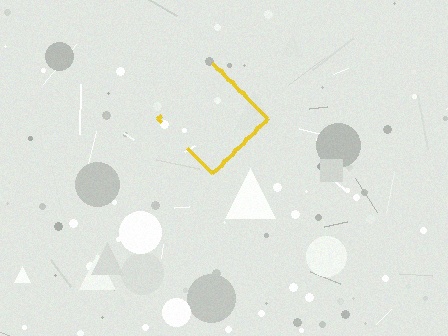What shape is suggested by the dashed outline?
The dashed outline suggests a diamond.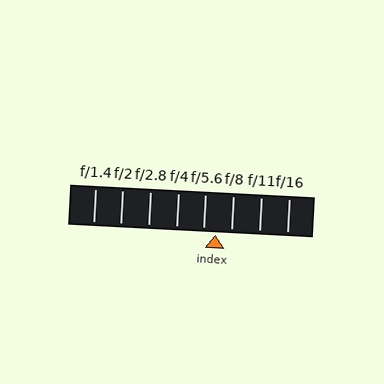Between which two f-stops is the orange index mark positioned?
The index mark is between f/5.6 and f/8.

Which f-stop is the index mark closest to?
The index mark is closest to f/5.6.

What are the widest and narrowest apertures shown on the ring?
The widest aperture shown is f/1.4 and the narrowest is f/16.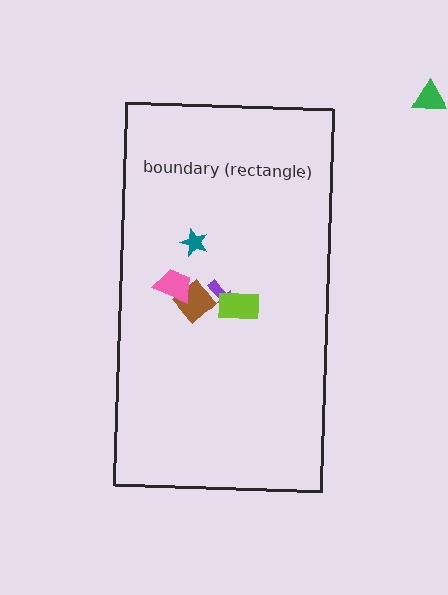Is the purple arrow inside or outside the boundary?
Inside.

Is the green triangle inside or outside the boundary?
Outside.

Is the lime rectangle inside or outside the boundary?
Inside.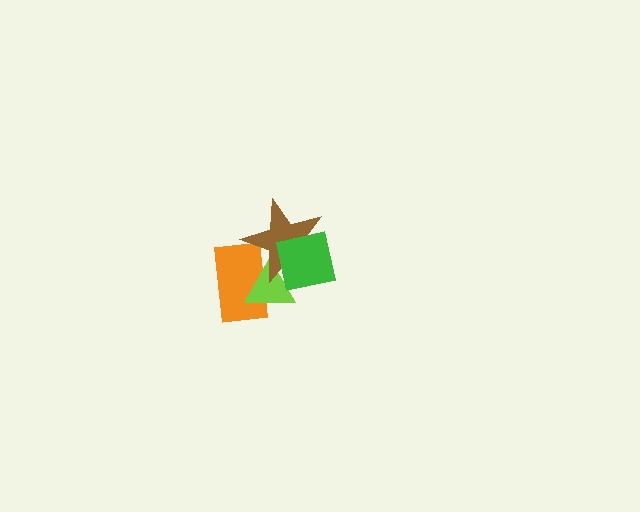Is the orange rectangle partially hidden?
Yes, it is partially covered by another shape.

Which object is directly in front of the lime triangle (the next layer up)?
The brown star is directly in front of the lime triangle.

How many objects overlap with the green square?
2 objects overlap with the green square.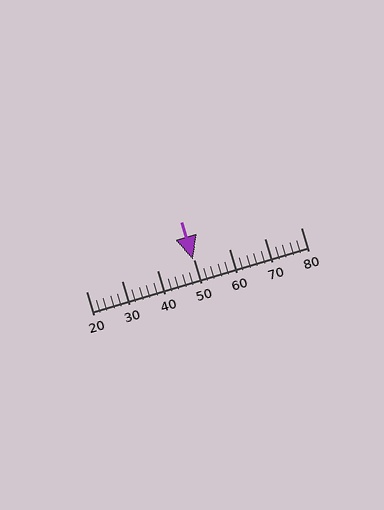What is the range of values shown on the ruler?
The ruler shows values from 20 to 80.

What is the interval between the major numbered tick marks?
The major tick marks are spaced 10 units apart.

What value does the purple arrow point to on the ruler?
The purple arrow points to approximately 50.